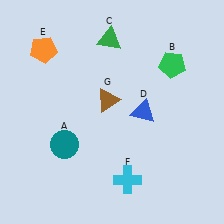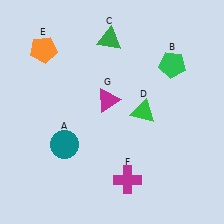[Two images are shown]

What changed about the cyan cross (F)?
In Image 1, F is cyan. In Image 2, it changed to magenta.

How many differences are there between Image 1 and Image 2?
There are 3 differences between the two images.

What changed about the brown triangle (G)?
In Image 1, G is brown. In Image 2, it changed to magenta.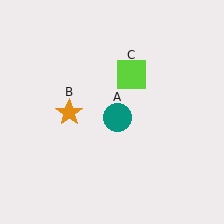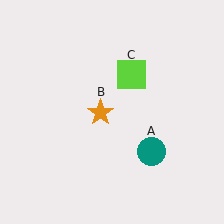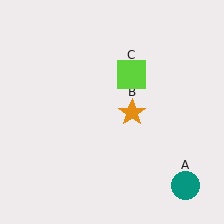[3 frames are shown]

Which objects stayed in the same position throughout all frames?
Lime square (object C) remained stationary.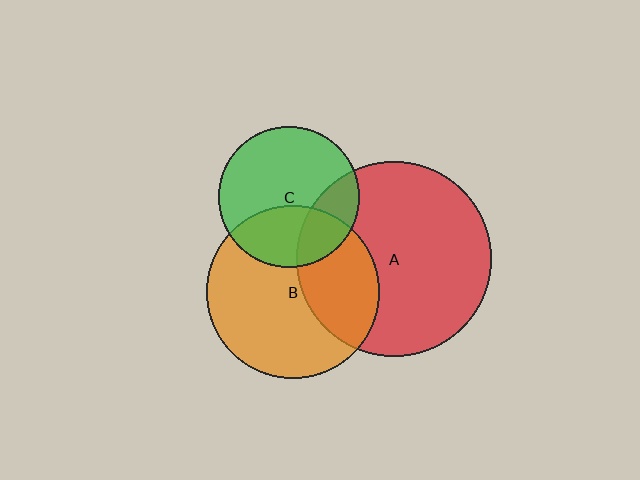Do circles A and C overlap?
Yes.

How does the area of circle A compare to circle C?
Approximately 1.9 times.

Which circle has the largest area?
Circle A (red).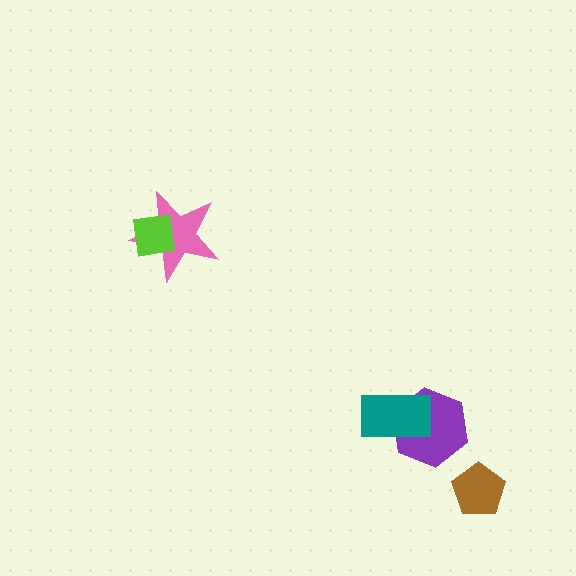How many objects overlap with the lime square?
1 object overlaps with the lime square.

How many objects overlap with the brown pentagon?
0 objects overlap with the brown pentagon.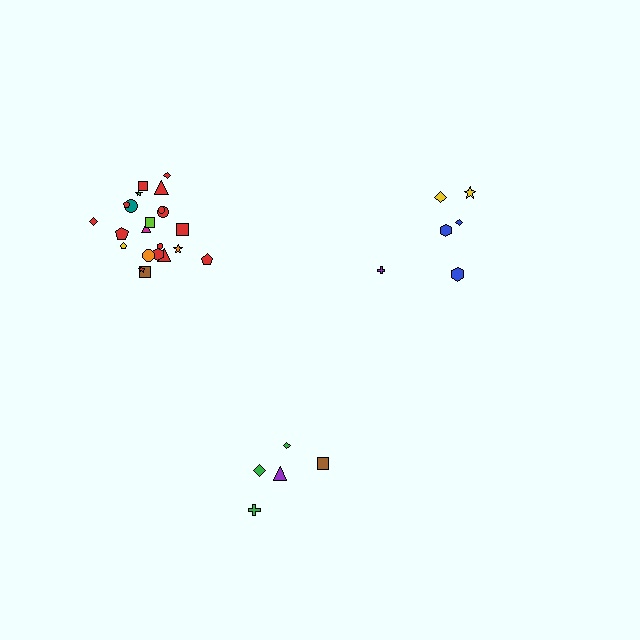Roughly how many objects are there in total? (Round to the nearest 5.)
Roughly 35 objects in total.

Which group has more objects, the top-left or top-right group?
The top-left group.